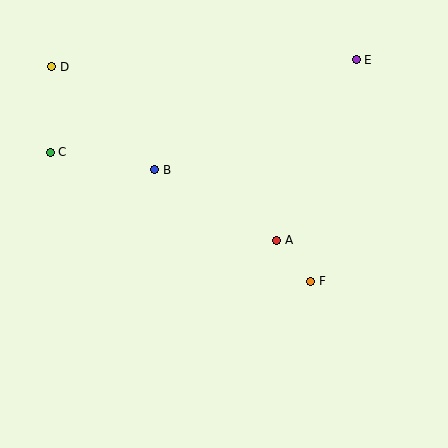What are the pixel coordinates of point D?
Point D is at (52, 67).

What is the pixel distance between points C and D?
The distance between C and D is 85 pixels.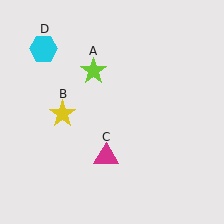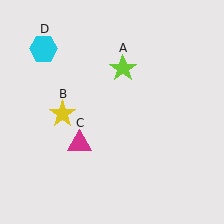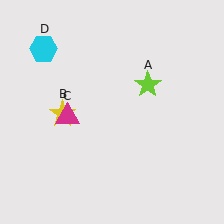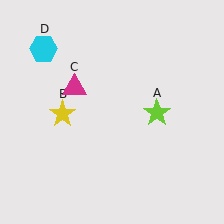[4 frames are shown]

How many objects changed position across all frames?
2 objects changed position: lime star (object A), magenta triangle (object C).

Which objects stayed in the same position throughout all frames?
Yellow star (object B) and cyan hexagon (object D) remained stationary.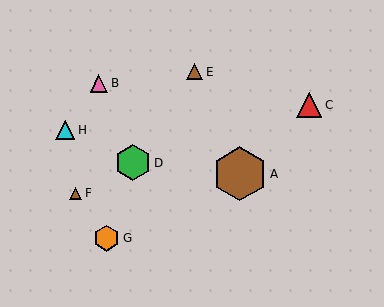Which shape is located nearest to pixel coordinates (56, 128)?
The cyan triangle (labeled H) at (65, 130) is nearest to that location.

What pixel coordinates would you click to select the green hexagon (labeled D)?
Click at (133, 163) to select the green hexagon D.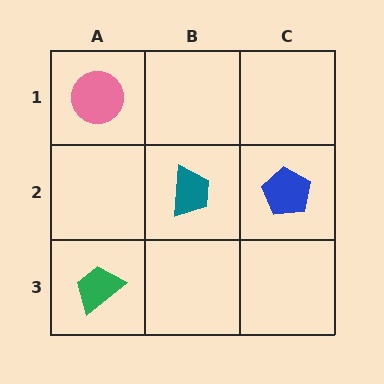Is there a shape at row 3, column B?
No, that cell is empty.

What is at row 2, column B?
A teal trapezoid.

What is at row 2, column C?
A blue pentagon.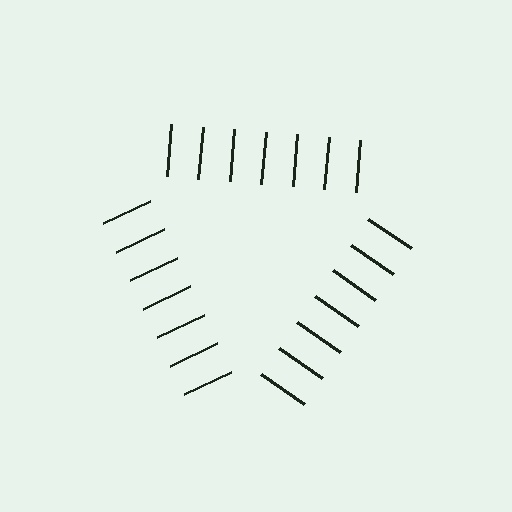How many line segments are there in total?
21 — 7 along each of the 3 edges.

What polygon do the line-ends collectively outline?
An illusory triangle — the line segments terminate on its edges but no continuous stroke is drawn.